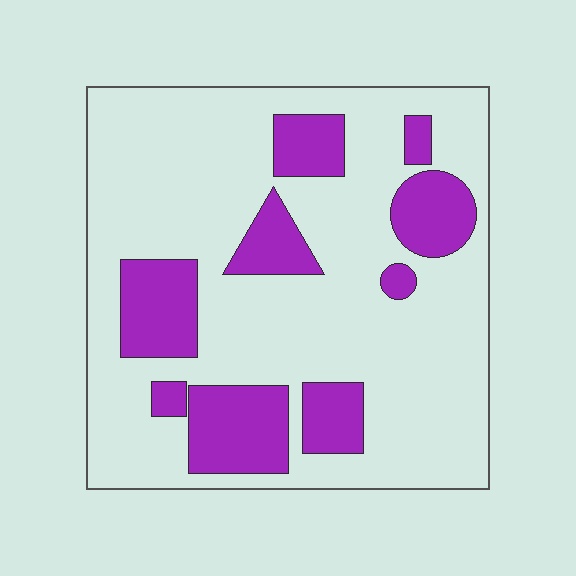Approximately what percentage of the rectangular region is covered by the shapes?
Approximately 25%.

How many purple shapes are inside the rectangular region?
9.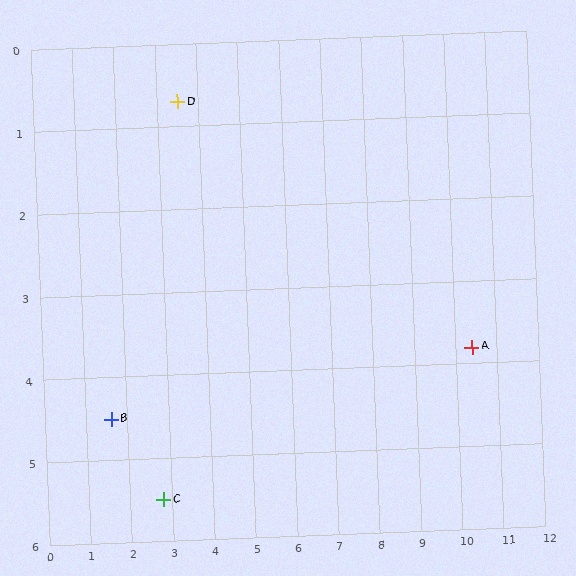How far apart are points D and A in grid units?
Points D and A are about 7.6 grid units apart.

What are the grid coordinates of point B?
Point B is at approximately (1.6, 4.5).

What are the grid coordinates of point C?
Point C is at approximately (2.8, 5.5).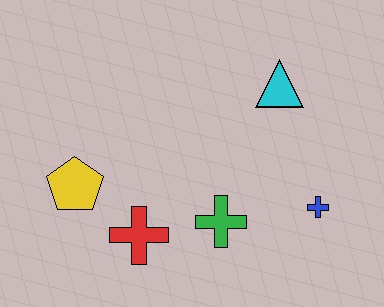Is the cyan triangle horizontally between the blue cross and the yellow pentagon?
Yes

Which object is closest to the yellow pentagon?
The red cross is closest to the yellow pentagon.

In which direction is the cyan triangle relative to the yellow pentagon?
The cyan triangle is to the right of the yellow pentagon.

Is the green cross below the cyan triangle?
Yes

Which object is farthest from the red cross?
The cyan triangle is farthest from the red cross.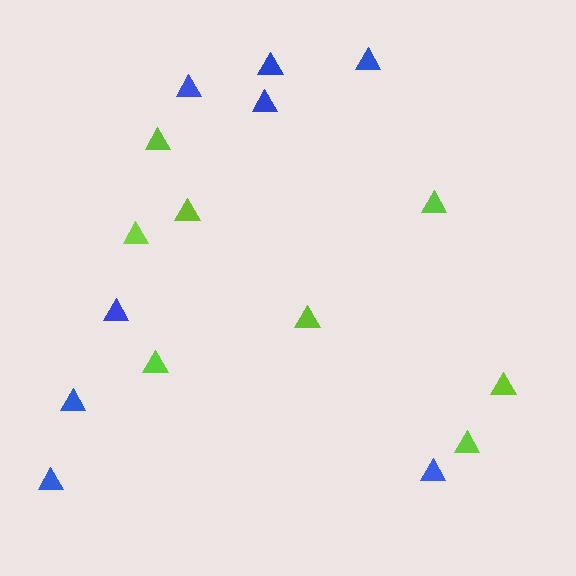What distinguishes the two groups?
There are 2 groups: one group of lime triangles (8) and one group of blue triangles (8).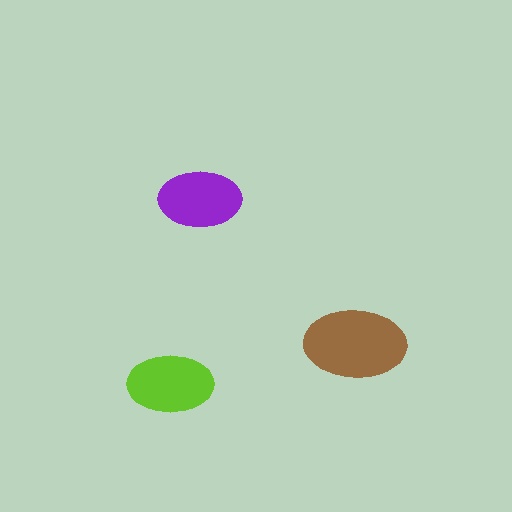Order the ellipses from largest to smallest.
the brown one, the lime one, the purple one.